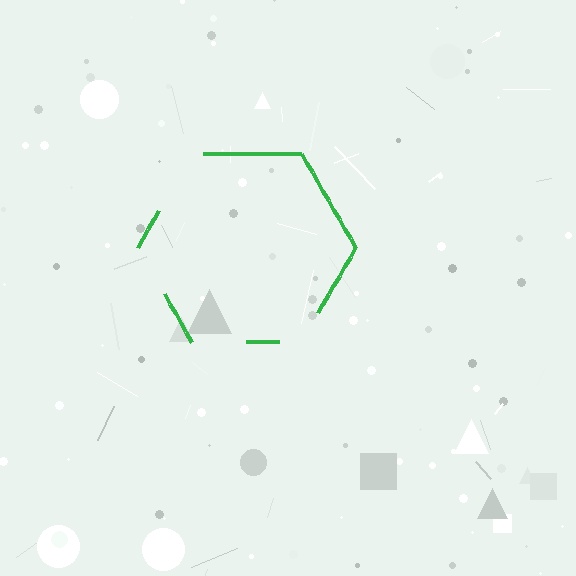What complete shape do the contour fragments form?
The contour fragments form a hexagon.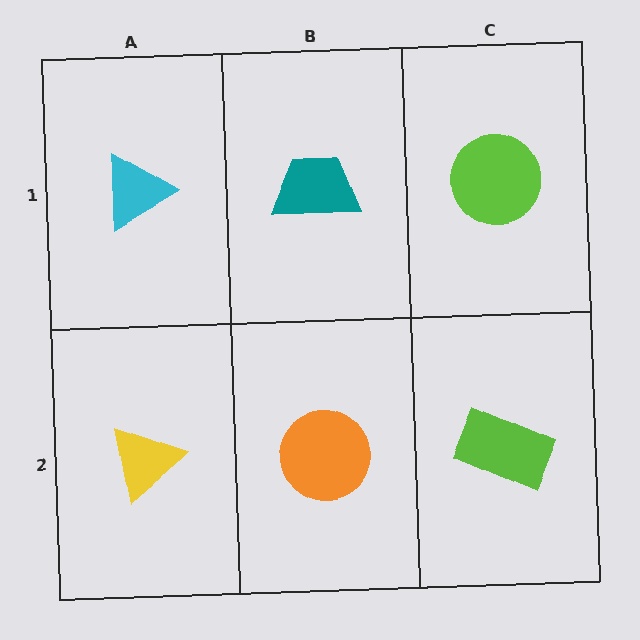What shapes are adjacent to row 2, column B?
A teal trapezoid (row 1, column B), a yellow triangle (row 2, column A), a lime rectangle (row 2, column C).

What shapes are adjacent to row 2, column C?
A lime circle (row 1, column C), an orange circle (row 2, column B).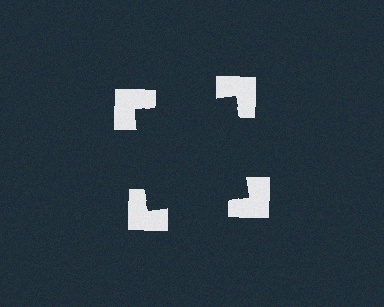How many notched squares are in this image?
There are 4 — one at each vertex of the illusory square.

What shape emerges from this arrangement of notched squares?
An illusory square — its edges are inferred from the aligned wedge cuts in the notched squares, not physically drawn.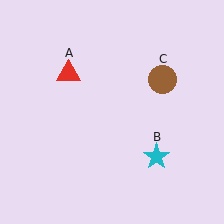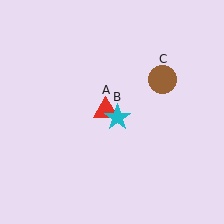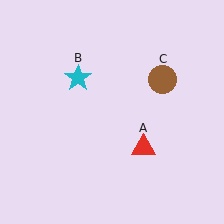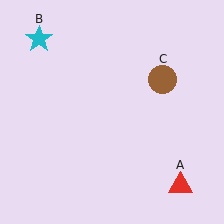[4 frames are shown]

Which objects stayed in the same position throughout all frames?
Brown circle (object C) remained stationary.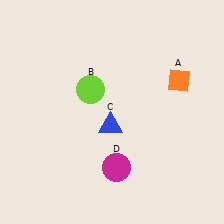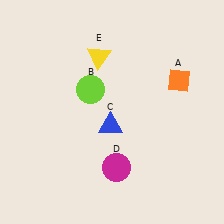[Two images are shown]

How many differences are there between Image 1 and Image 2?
There is 1 difference between the two images.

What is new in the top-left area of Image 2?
A yellow triangle (E) was added in the top-left area of Image 2.